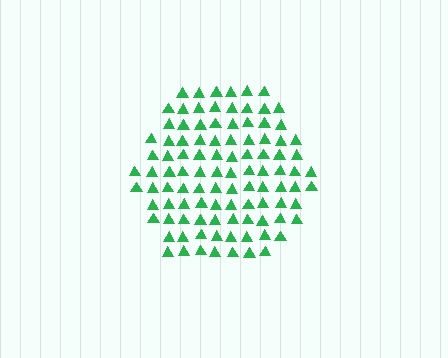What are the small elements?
The small elements are triangles.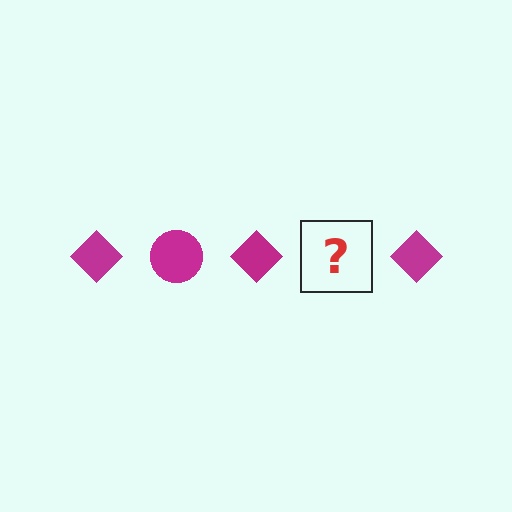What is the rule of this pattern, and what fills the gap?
The rule is that the pattern cycles through diamond, circle shapes in magenta. The gap should be filled with a magenta circle.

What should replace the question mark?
The question mark should be replaced with a magenta circle.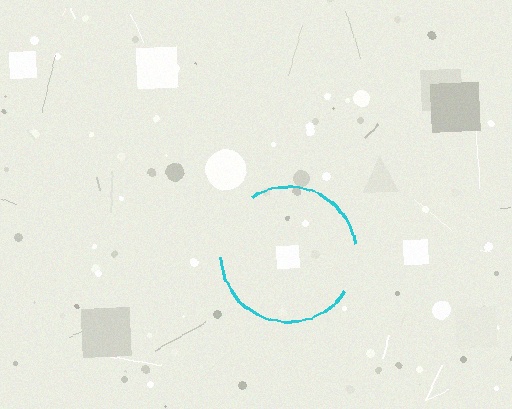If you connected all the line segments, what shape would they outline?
They would outline a circle.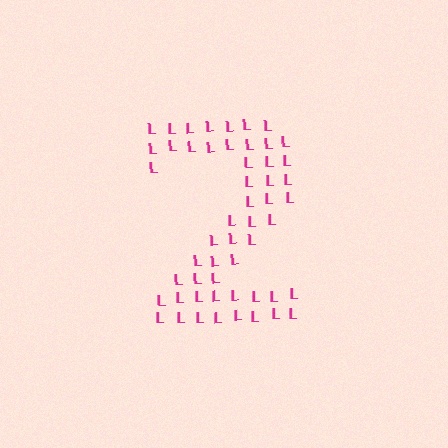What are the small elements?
The small elements are letter L's.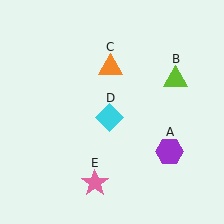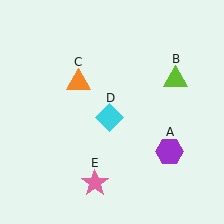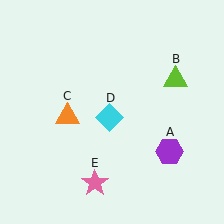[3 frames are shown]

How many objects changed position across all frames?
1 object changed position: orange triangle (object C).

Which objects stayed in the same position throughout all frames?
Purple hexagon (object A) and lime triangle (object B) and cyan diamond (object D) and pink star (object E) remained stationary.